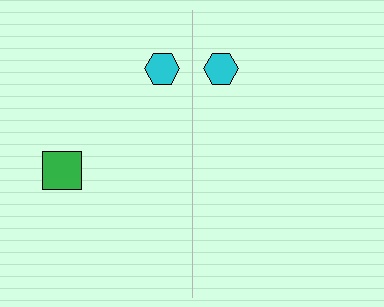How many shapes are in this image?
There are 3 shapes in this image.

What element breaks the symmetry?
A green square is missing from the right side.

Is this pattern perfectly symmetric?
No, the pattern is not perfectly symmetric. A green square is missing from the right side.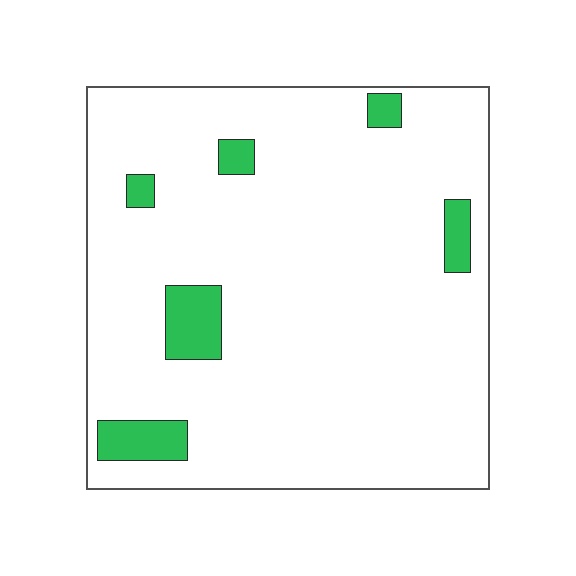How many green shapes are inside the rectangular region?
6.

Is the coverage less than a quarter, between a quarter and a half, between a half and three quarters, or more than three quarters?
Less than a quarter.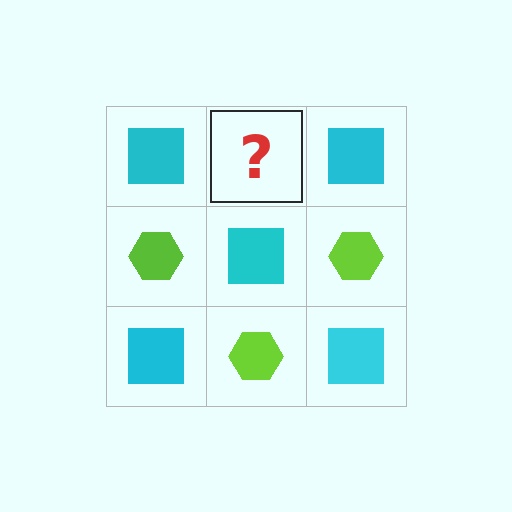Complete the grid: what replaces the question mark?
The question mark should be replaced with a lime hexagon.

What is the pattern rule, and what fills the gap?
The rule is that it alternates cyan square and lime hexagon in a checkerboard pattern. The gap should be filled with a lime hexagon.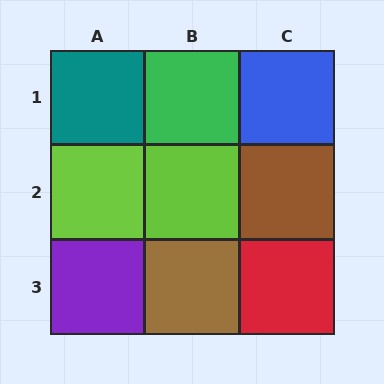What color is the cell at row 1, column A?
Teal.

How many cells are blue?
1 cell is blue.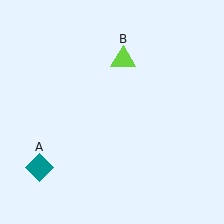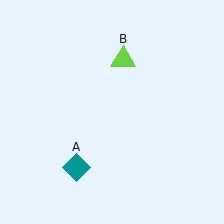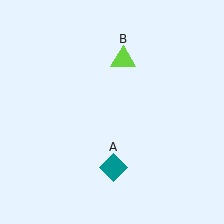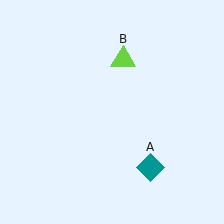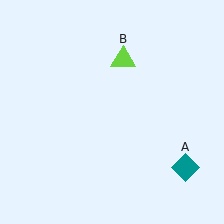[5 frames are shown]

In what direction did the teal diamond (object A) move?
The teal diamond (object A) moved right.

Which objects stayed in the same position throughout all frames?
Lime triangle (object B) remained stationary.